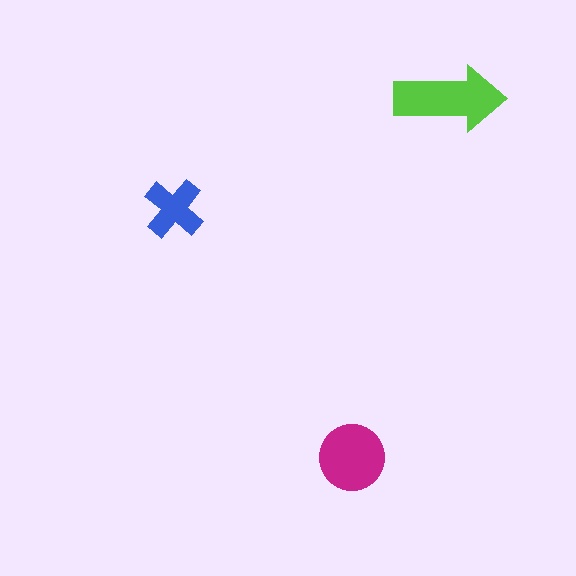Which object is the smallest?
The blue cross.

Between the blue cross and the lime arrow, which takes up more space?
The lime arrow.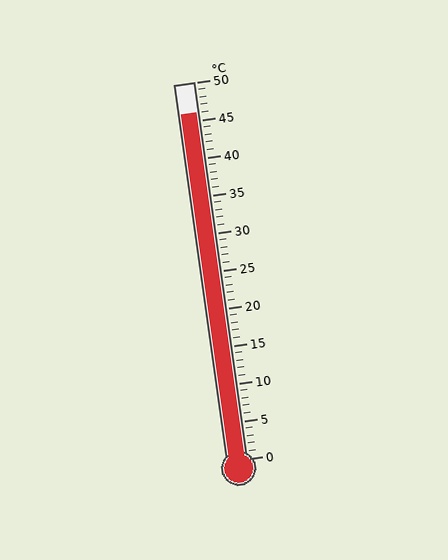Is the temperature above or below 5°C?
The temperature is above 5°C.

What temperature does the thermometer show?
The thermometer shows approximately 46°C.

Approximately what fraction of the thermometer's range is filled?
The thermometer is filled to approximately 90% of its range.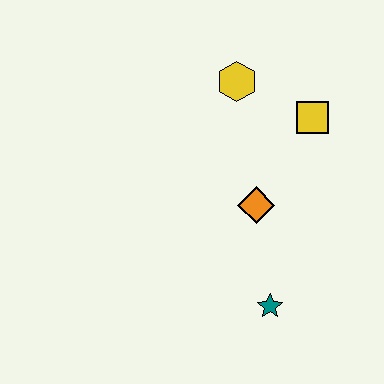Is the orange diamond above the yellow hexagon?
No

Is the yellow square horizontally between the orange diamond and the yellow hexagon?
No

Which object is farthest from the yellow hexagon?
The teal star is farthest from the yellow hexagon.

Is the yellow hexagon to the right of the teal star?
No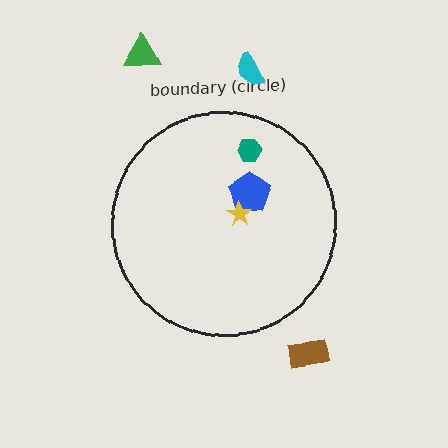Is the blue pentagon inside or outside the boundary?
Inside.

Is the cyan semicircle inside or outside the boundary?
Outside.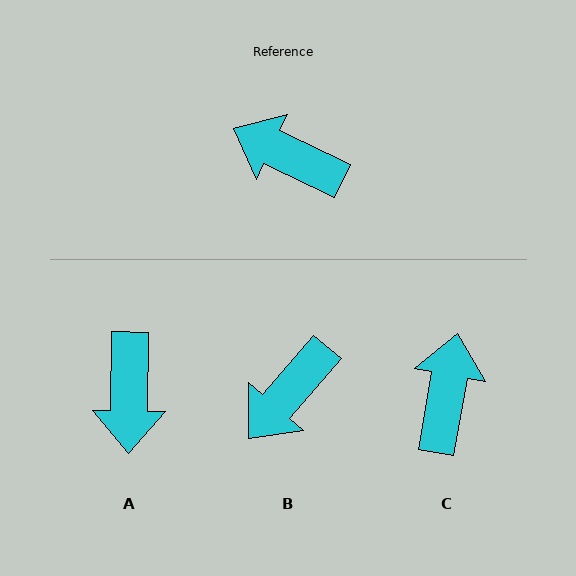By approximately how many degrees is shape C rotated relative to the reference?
Approximately 75 degrees clockwise.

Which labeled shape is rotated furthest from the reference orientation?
A, about 115 degrees away.